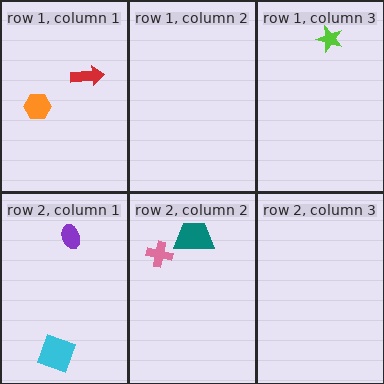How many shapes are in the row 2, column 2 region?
2.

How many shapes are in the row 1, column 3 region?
1.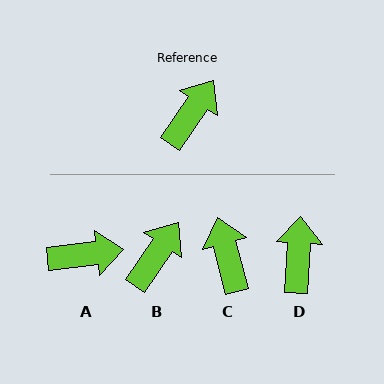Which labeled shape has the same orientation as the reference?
B.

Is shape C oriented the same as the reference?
No, it is off by about 49 degrees.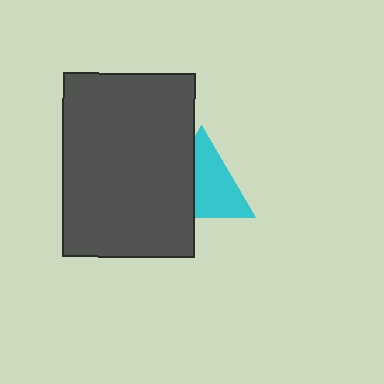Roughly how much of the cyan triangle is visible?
About half of it is visible (roughly 61%).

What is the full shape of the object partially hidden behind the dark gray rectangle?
The partially hidden object is a cyan triangle.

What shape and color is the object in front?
The object in front is a dark gray rectangle.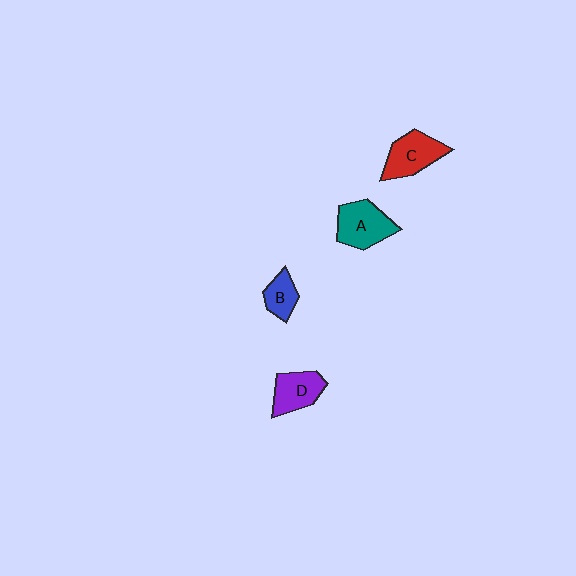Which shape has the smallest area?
Shape B (blue).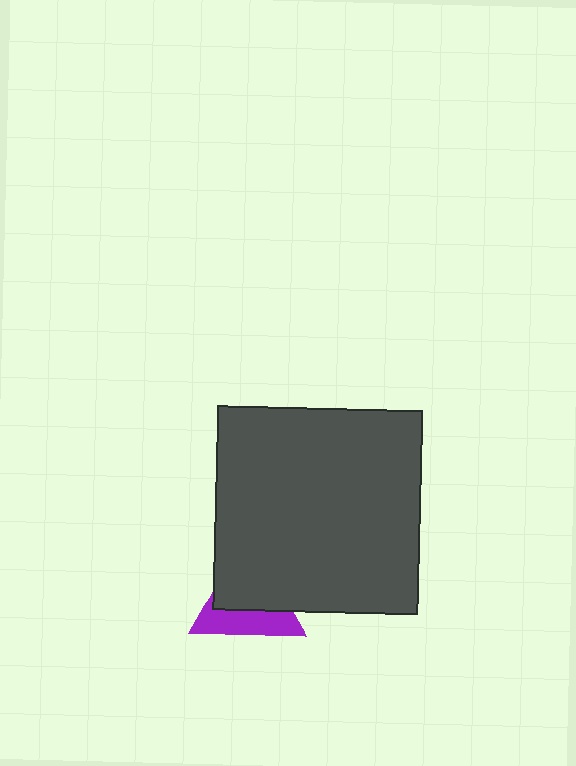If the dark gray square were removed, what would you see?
You would see the complete purple triangle.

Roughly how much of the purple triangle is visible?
A small part of it is visible (roughly 42%).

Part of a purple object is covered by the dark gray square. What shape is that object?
It is a triangle.